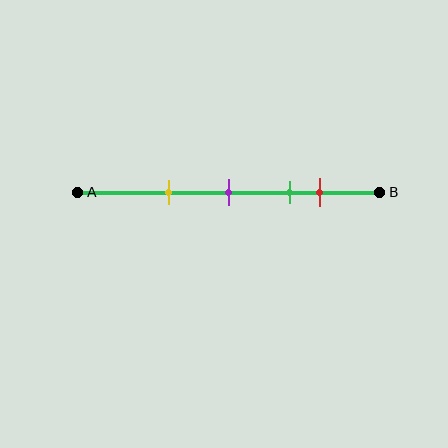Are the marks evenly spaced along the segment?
No, the marks are not evenly spaced.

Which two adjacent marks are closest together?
The green and red marks are the closest adjacent pair.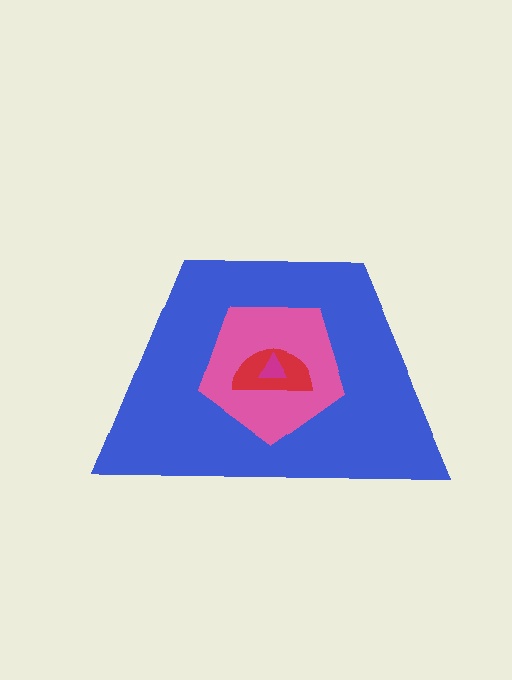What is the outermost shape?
The blue trapezoid.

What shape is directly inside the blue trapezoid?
The pink pentagon.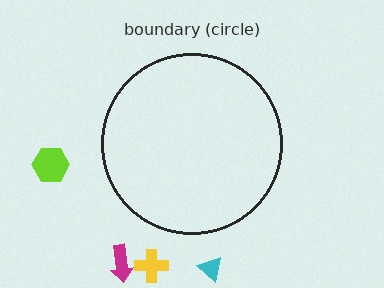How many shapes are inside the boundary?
0 inside, 4 outside.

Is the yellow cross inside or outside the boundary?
Outside.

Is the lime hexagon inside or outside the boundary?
Outside.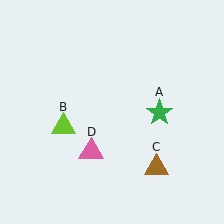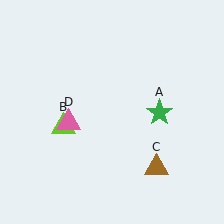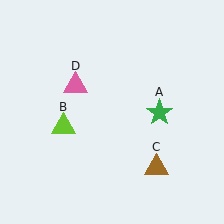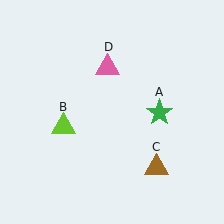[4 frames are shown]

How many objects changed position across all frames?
1 object changed position: pink triangle (object D).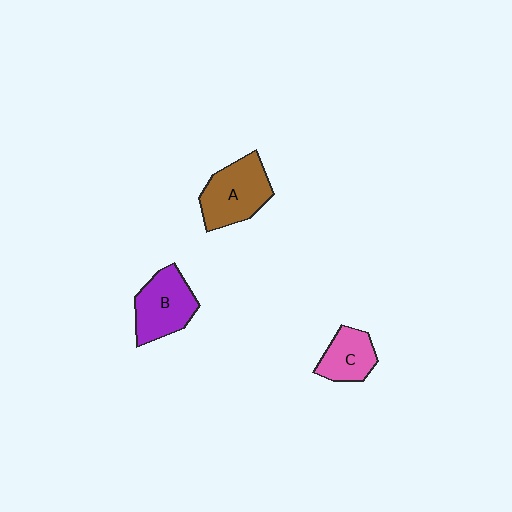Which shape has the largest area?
Shape A (brown).